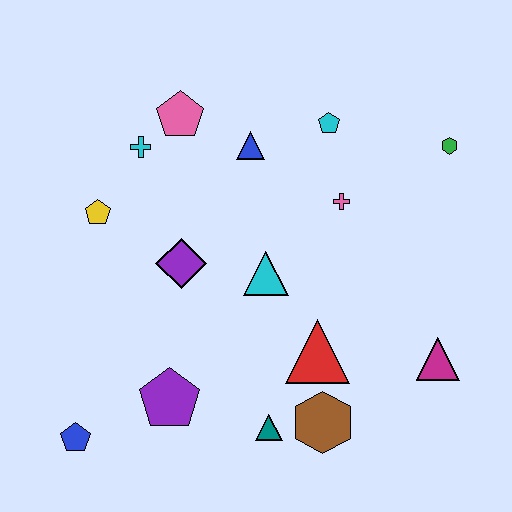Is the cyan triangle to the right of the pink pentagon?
Yes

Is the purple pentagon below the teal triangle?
No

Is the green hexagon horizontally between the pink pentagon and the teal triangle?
No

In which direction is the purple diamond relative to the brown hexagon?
The purple diamond is above the brown hexagon.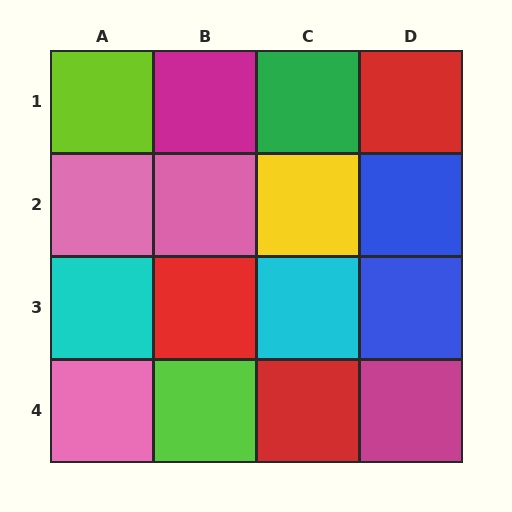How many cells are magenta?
2 cells are magenta.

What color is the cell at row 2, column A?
Pink.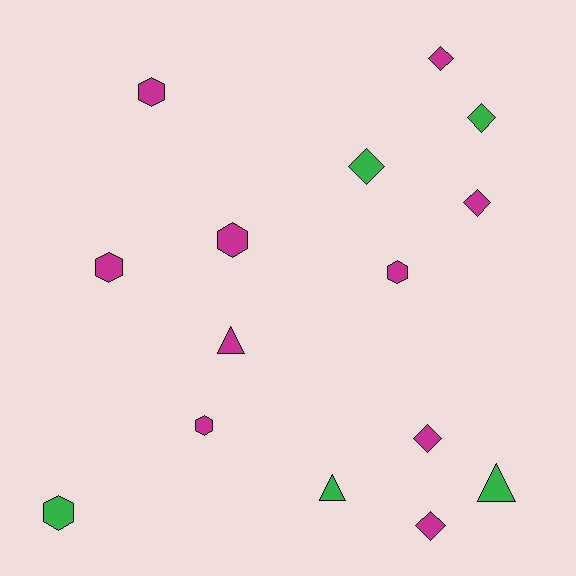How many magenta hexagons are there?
There are 5 magenta hexagons.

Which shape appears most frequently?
Hexagon, with 6 objects.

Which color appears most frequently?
Magenta, with 10 objects.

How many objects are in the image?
There are 15 objects.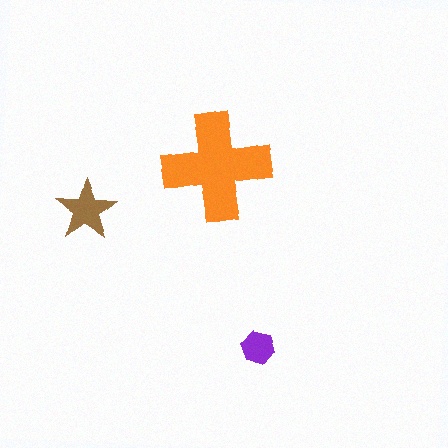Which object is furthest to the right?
The purple hexagon is rightmost.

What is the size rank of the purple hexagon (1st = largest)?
3rd.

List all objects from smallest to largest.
The purple hexagon, the brown star, the orange cross.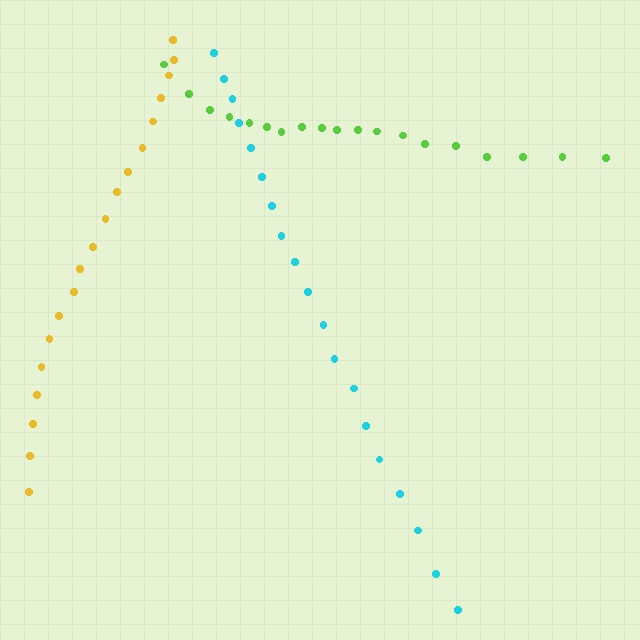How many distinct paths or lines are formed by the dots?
There are 3 distinct paths.